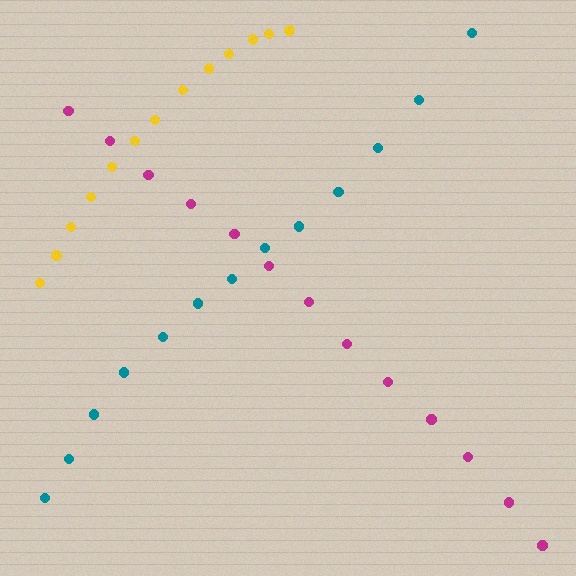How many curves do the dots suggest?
There are 3 distinct paths.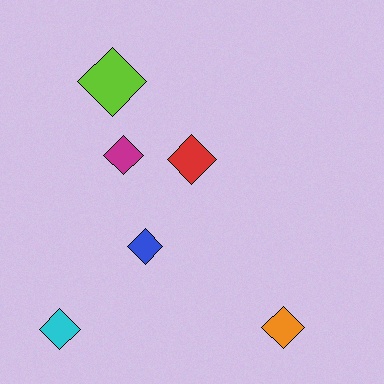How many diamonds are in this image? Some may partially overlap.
There are 6 diamonds.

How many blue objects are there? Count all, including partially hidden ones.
There is 1 blue object.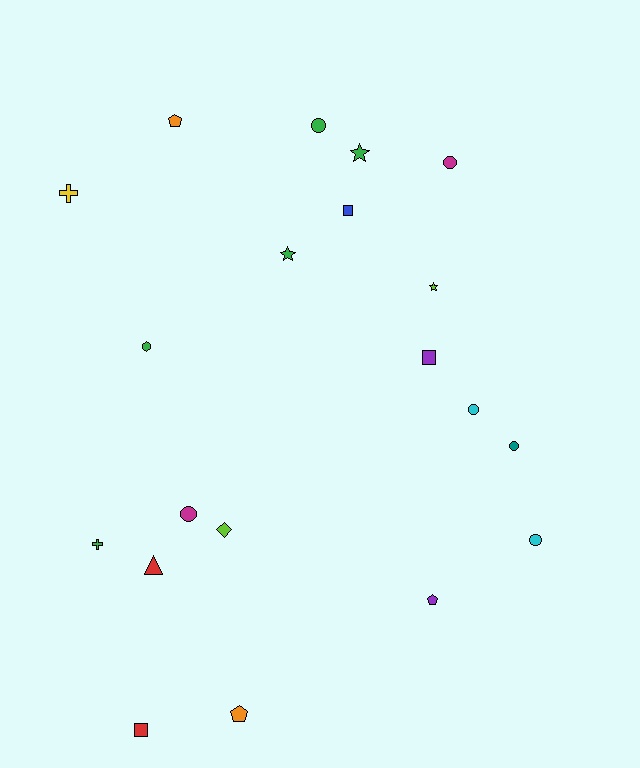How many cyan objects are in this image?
There are 2 cyan objects.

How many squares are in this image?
There are 3 squares.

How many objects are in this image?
There are 20 objects.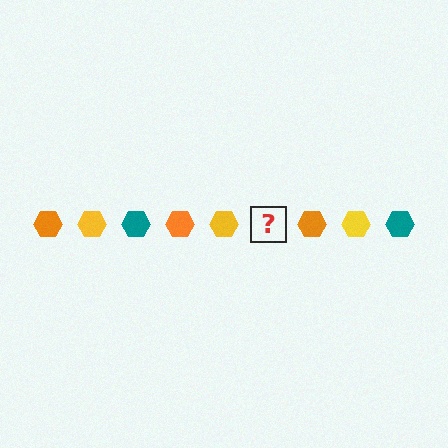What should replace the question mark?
The question mark should be replaced with a teal hexagon.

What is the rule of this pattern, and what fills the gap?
The rule is that the pattern cycles through orange, yellow, teal hexagons. The gap should be filled with a teal hexagon.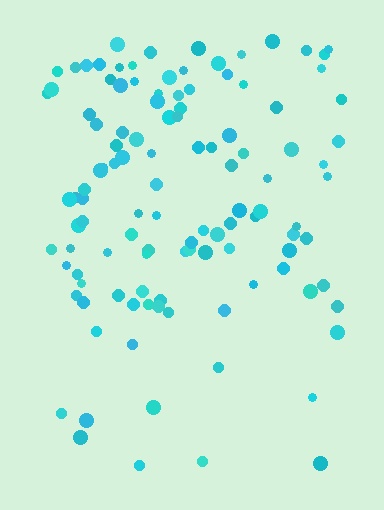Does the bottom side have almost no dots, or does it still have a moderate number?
Still a moderate number, just noticeably fewer than the top.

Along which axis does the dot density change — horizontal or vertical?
Vertical.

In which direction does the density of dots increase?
From bottom to top, with the top side densest.